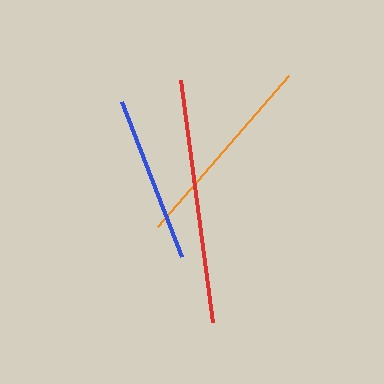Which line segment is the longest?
The red line is the longest at approximately 245 pixels.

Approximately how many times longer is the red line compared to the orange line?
The red line is approximately 1.2 times the length of the orange line.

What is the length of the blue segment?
The blue segment is approximately 166 pixels long.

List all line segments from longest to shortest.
From longest to shortest: red, orange, blue.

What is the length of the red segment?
The red segment is approximately 245 pixels long.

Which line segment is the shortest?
The blue line is the shortest at approximately 166 pixels.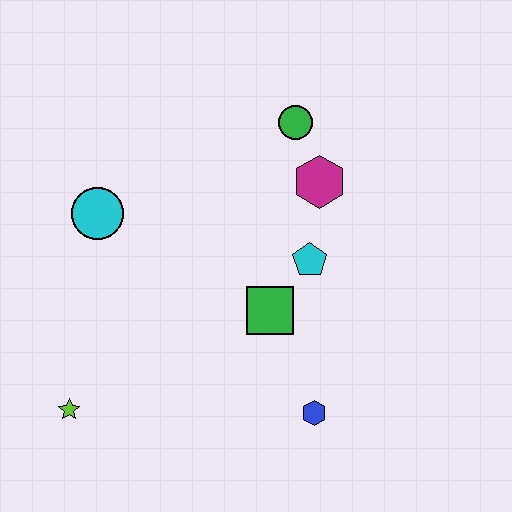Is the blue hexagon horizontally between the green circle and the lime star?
No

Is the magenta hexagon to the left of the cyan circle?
No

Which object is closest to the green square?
The cyan pentagon is closest to the green square.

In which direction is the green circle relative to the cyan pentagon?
The green circle is above the cyan pentagon.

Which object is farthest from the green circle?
The lime star is farthest from the green circle.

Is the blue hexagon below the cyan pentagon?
Yes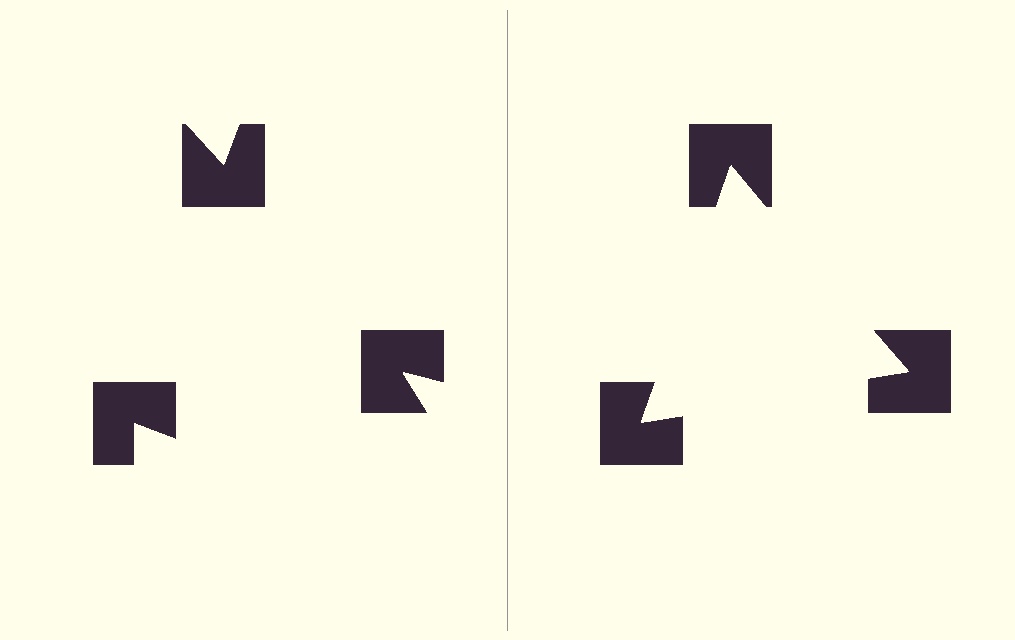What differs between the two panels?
The notched squares are positioned identically on both sides; only the wedge orientations differ. On the right they align to a triangle; on the left they are misaligned.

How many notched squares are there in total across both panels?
6 — 3 on each side.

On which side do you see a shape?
An illusory triangle appears on the right side. On the left side the wedge cuts are rotated, so no coherent shape forms.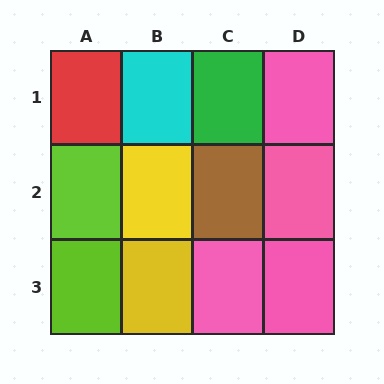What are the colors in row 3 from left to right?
Lime, yellow, pink, pink.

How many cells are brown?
1 cell is brown.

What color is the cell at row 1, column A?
Red.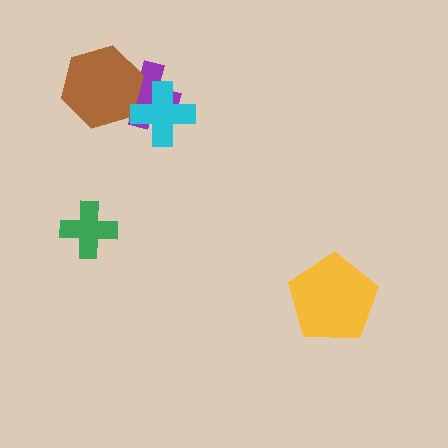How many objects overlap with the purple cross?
2 objects overlap with the purple cross.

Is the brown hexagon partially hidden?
Yes, it is partially covered by another shape.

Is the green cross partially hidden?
No, no other shape covers it.